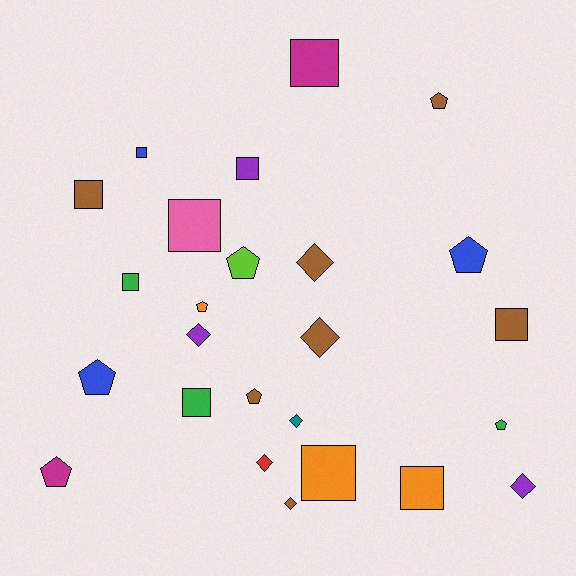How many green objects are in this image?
There are 3 green objects.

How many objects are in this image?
There are 25 objects.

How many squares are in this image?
There are 10 squares.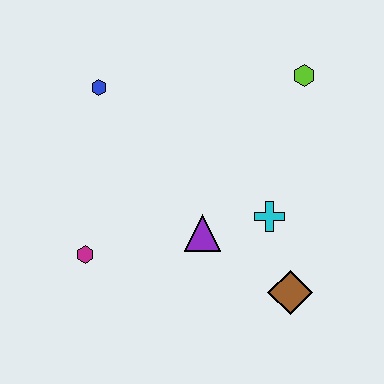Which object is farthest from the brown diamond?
The blue hexagon is farthest from the brown diamond.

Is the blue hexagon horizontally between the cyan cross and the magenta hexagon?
Yes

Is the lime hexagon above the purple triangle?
Yes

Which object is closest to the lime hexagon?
The cyan cross is closest to the lime hexagon.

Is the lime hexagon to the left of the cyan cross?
No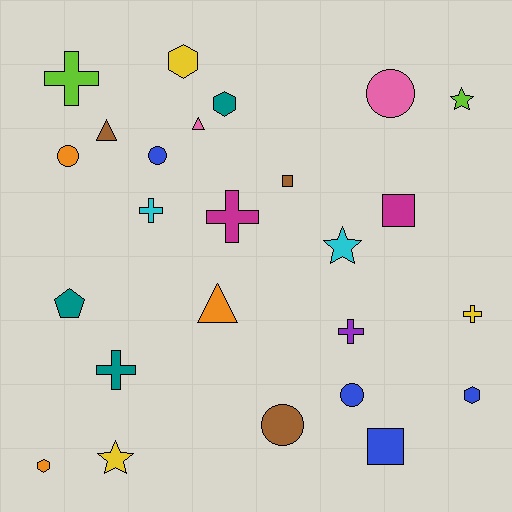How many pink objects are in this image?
There are 2 pink objects.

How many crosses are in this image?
There are 6 crosses.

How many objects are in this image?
There are 25 objects.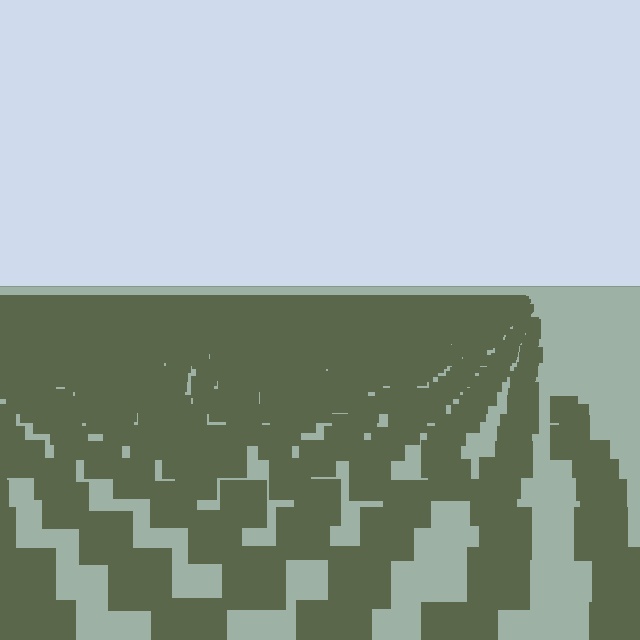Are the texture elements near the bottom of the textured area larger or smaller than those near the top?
Larger. Near the bottom, elements are closer to the viewer and appear at a bigger on-screen size.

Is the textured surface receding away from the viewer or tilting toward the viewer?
The surface is receding away from the viewer. Texture elements get smaller and denser toward the top.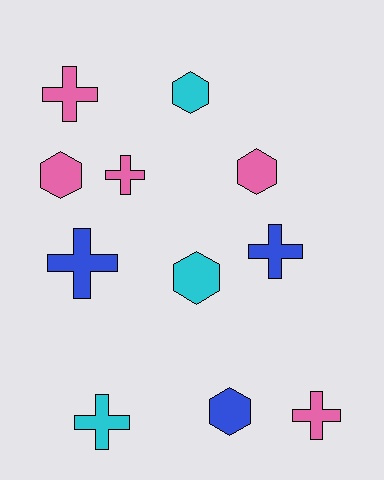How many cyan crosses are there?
There is 1 cyan cross.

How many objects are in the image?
There are 11 objects.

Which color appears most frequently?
Pink, with 5 objects.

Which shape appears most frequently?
Cross, with 6 objects.